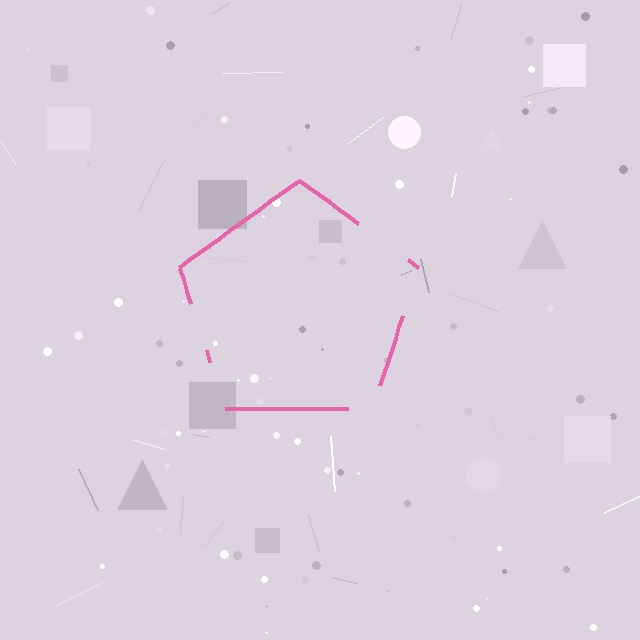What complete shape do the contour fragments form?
The contour fragments form a pentagon.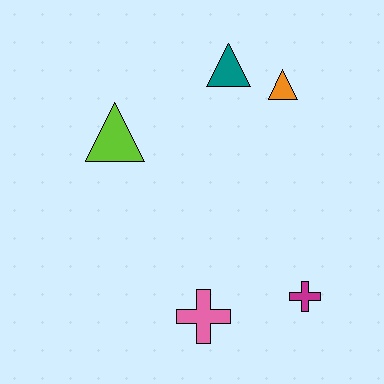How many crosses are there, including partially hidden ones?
There are 2 crosses.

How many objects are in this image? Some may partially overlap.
There are 5 objects.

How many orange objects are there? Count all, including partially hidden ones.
There is 1 orange object.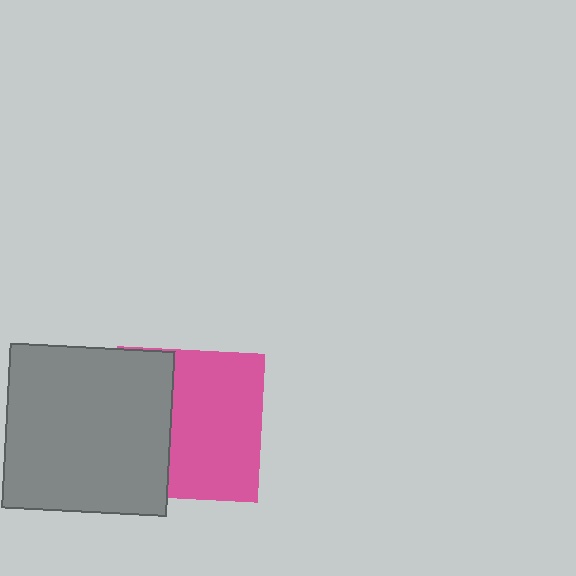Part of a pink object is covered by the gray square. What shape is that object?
It is a square.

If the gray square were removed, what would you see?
You would see the complete pink square.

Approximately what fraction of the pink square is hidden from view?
Roughly 39% of the pink square is hidden behind the gray square.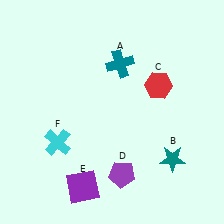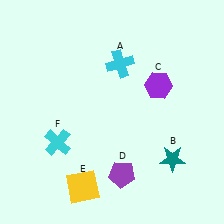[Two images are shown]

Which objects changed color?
A changed from teal to cyan. C changed from red to purple. E changed from purple to yellow.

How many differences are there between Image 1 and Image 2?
There are 3 differences between the two images.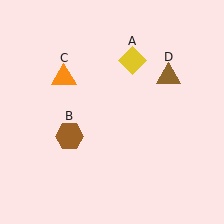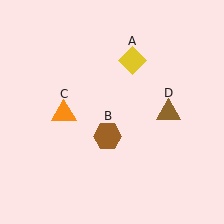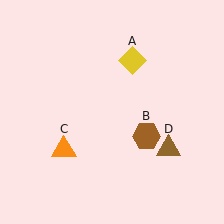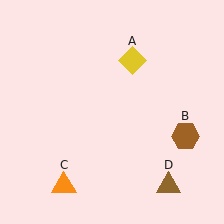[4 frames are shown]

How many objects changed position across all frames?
3 objects changed position: brown hexagon (object B), orange triangle (object C), brown triangle (object D).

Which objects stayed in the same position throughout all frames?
Yellow diamond (object A) remained stationary.